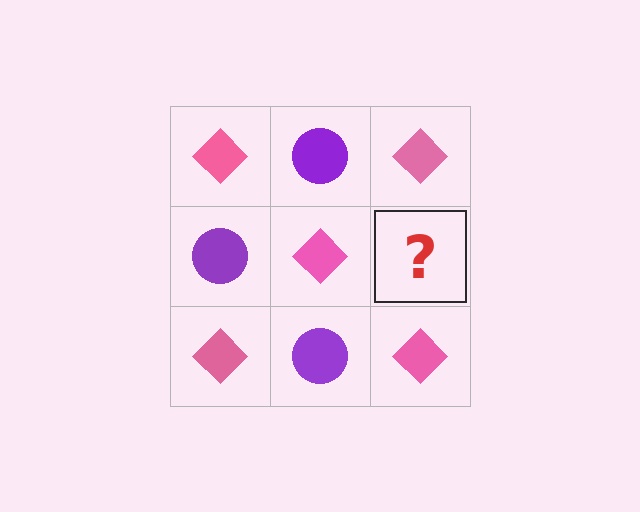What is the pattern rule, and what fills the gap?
The rule is that it alternates pink diamond and purple circle in a checkerboard pattern. The gap should be filled with a purple circle.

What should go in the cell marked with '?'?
The missing cell should contain a purple circle.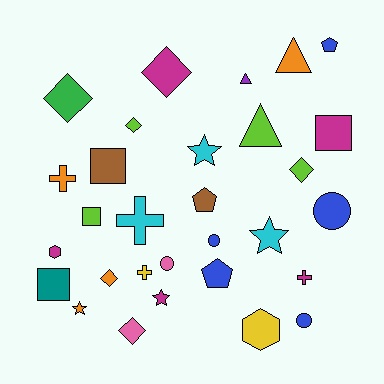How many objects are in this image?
There are 30 objects.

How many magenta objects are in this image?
There are 5 magenta objects.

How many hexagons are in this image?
There are 2 hexagons.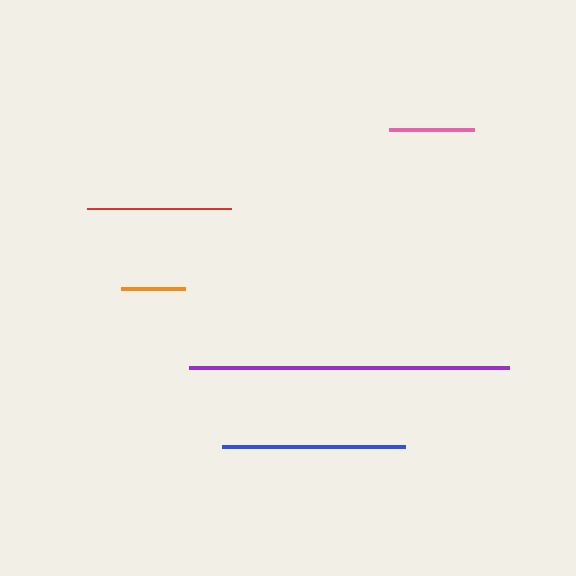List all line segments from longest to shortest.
From longest to shortest: purple, blue, red, pink, orange.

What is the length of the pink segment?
The pink segment is approximately 85 pixels long.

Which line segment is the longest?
The purple line is the longest at approximately 320 pixels.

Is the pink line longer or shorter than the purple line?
The purple line is longer than the pink line.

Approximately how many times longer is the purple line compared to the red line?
The purple line is approximately 2.2 times the length of the red line.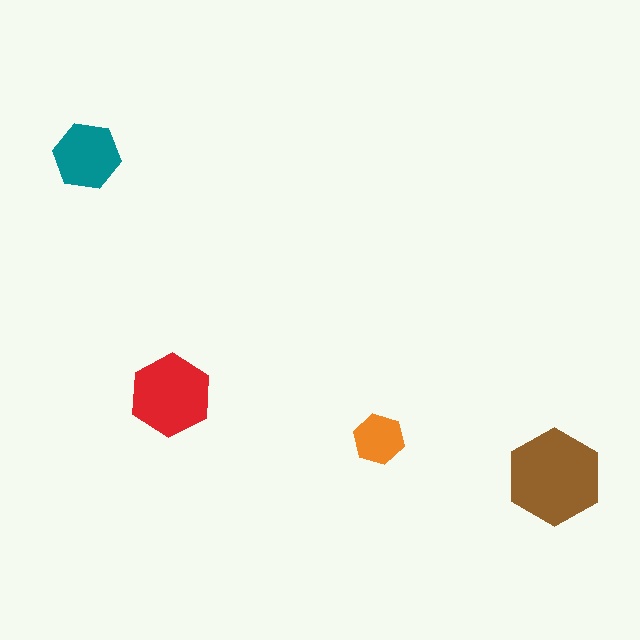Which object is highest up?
The teal hexagon is topmost.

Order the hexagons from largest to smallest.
the brown one, the red one, the teal one, the orange one.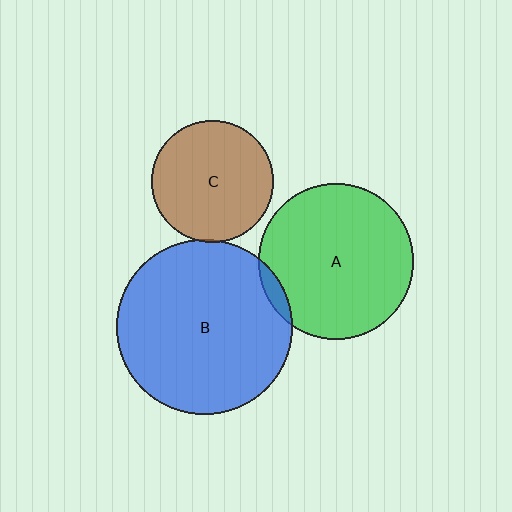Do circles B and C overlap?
Yes.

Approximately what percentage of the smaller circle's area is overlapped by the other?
Approximately 5%.